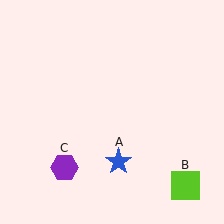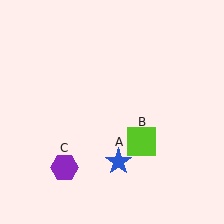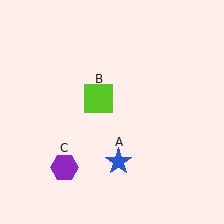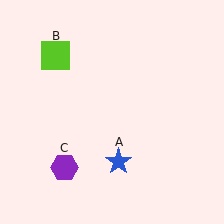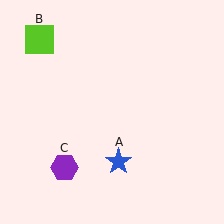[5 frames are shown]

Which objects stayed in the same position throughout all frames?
Blue star (object A) and purple hexagon (object C) remained stationary.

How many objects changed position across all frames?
1 object changed position: lime square (object B).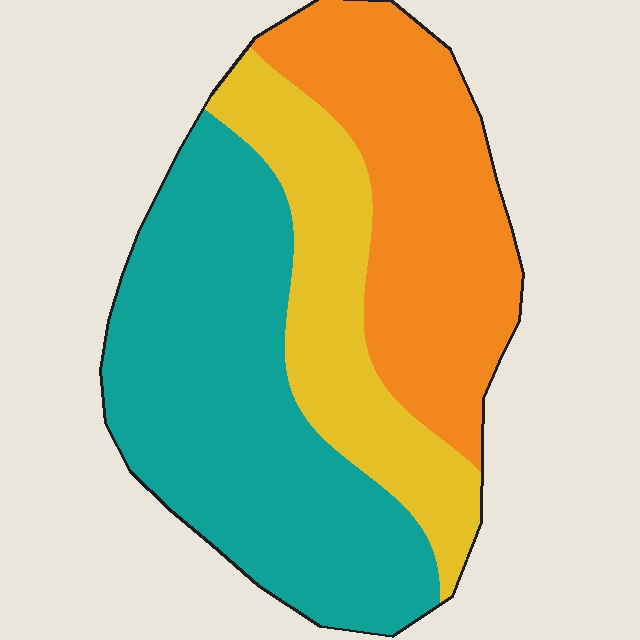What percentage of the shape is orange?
Orange covers 32% of the shape.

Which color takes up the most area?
Teal, at roughly 45%.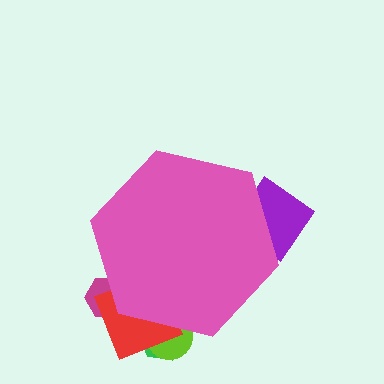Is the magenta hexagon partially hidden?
Yes, the magenta hexagon is partially hidden behind the pink hexagon.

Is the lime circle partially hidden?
Yes, the lime circle is partially hidden behind the pink hexagon.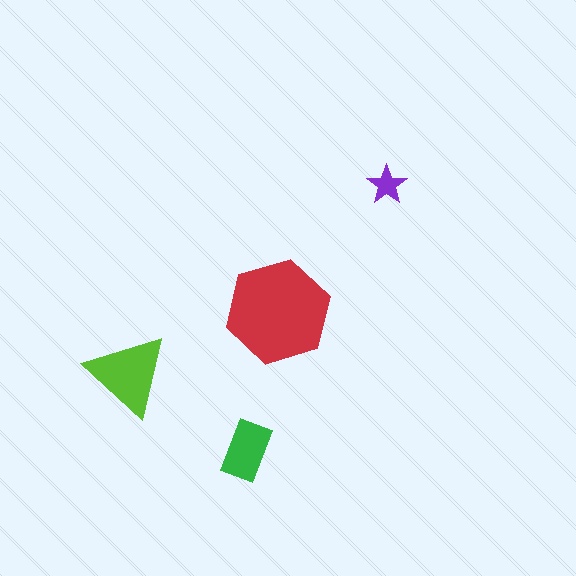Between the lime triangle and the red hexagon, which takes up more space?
The red hexagon.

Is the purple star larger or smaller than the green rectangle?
Smaller.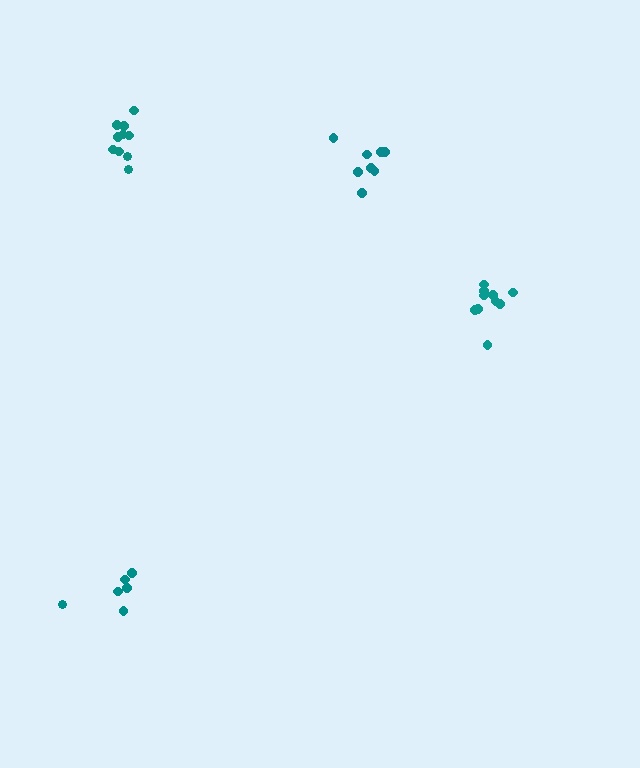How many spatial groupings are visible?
There are 4 spatial groupings.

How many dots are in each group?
Group 1: 10 dots, Group 2: 10 dots, Group 3: 6 dots, Group 4: 8 dots (34 total).